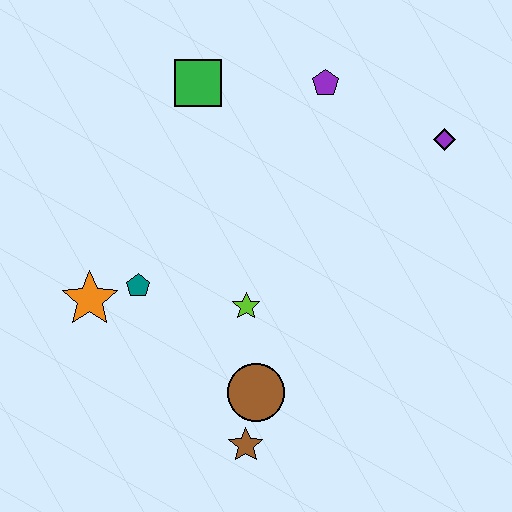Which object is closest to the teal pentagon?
The orange star is closest to the teal pentagon.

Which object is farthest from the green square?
The brown star is farthest from the green square.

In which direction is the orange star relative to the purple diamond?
The orange star is to the left of the purple diamond.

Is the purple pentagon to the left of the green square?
No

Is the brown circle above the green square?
No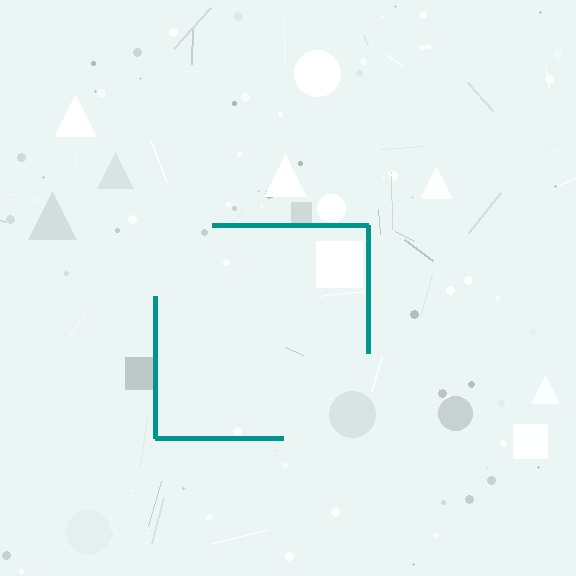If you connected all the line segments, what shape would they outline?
They would outline a square.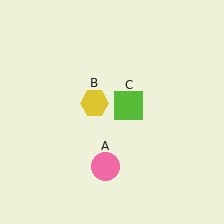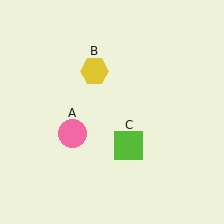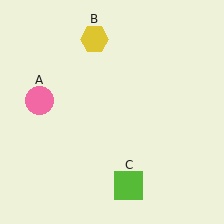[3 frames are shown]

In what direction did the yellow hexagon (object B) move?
The yellow hexagon (object B) moved up.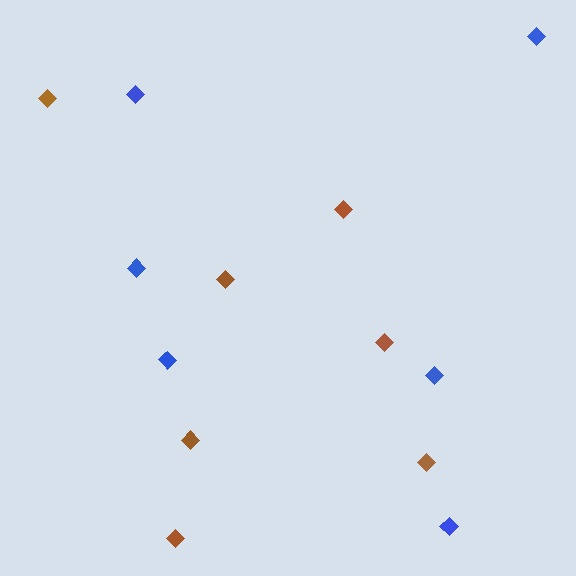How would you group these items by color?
There are 2 groups: one group of brown diamonds (7) and one group of blue diamonds (6).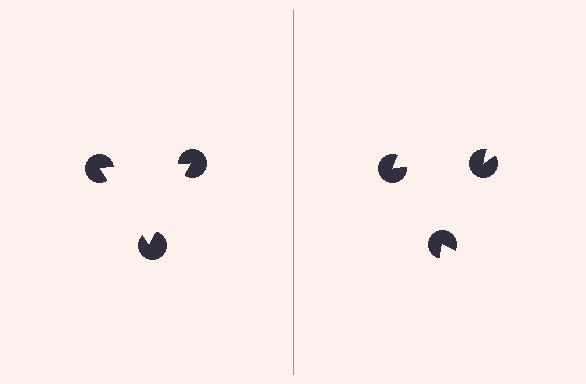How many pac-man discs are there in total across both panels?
6 — 3 on each side.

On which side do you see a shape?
An illusory triangle appears on the left side. On the right side the wedge cuts are rotated, so no coherent shape forms.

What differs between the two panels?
The pac-man discs are positioned identically on both sides; only the wedge orientations differ. On the left they align to a triangle; on the right they are misaligned.